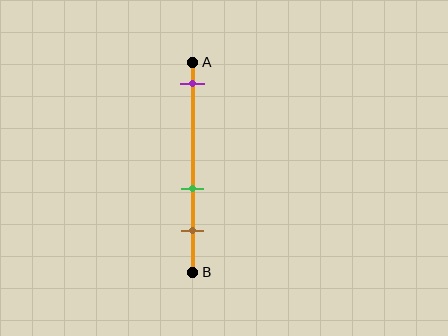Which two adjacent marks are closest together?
The green and brown marks are the closest adjacent pair.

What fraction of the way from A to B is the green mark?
The green mark is approximately 60% (0.6) of the way from A to B.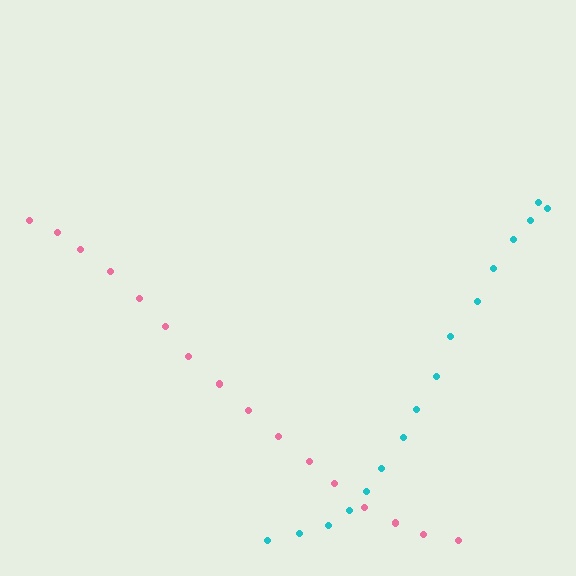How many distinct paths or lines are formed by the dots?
There are 2 distinct paths.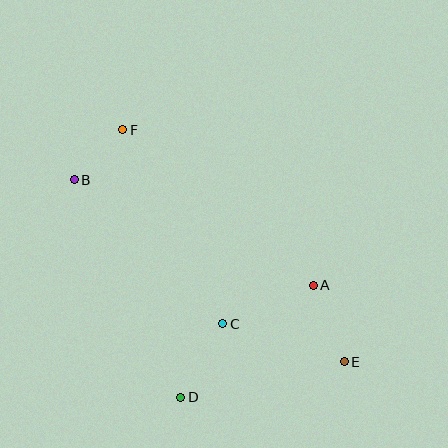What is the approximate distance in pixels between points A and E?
The distance between A and E is approximately 83 pixels.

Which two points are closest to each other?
Points B and F are closest to each other.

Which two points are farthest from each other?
Points B and E are farthest from each other.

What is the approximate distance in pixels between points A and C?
The distance between A and C is approximately 98 pixels.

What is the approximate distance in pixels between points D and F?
The distance between D and F is approximately 274 pixels.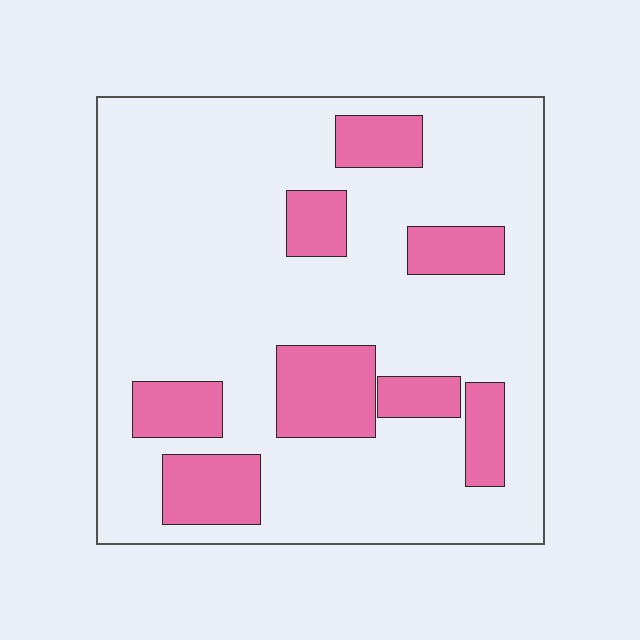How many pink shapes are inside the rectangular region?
8.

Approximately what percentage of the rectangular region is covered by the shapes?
Approximately 20%.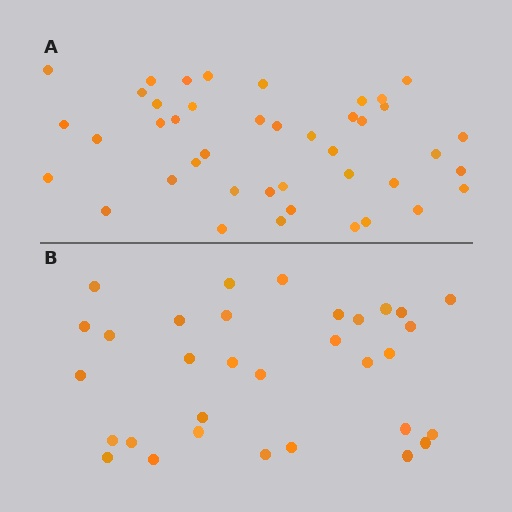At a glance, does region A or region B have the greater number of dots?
Region A (the top region) has more dots.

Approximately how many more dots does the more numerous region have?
Region A has roughly 10 or so more dots than region B.